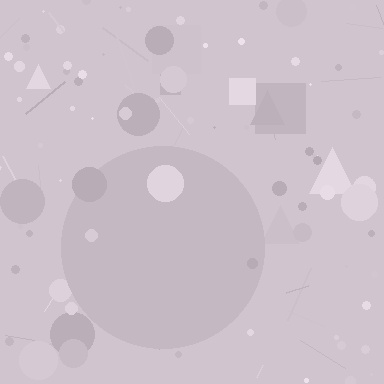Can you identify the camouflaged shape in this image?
The camouflaged shape is a circle.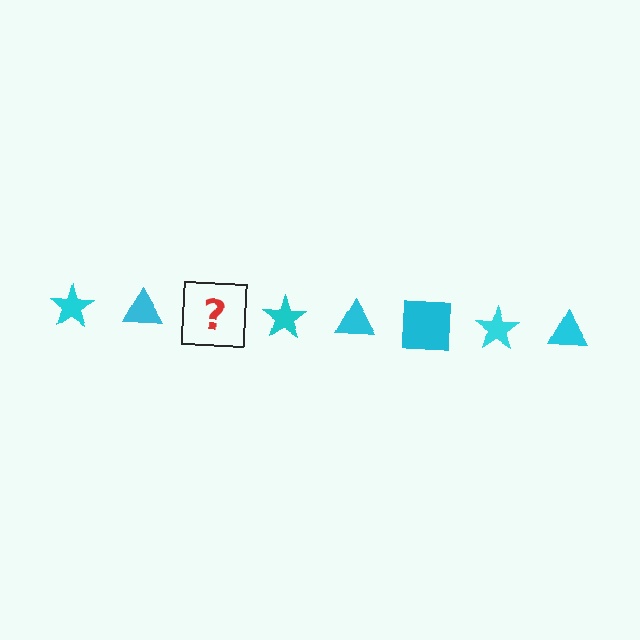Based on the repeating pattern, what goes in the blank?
The blank should be a cyan square.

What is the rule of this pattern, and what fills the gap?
The rule is that the pattern cycles through star, triangle, square shapes in cyan. The gap should be filled with a cyan square.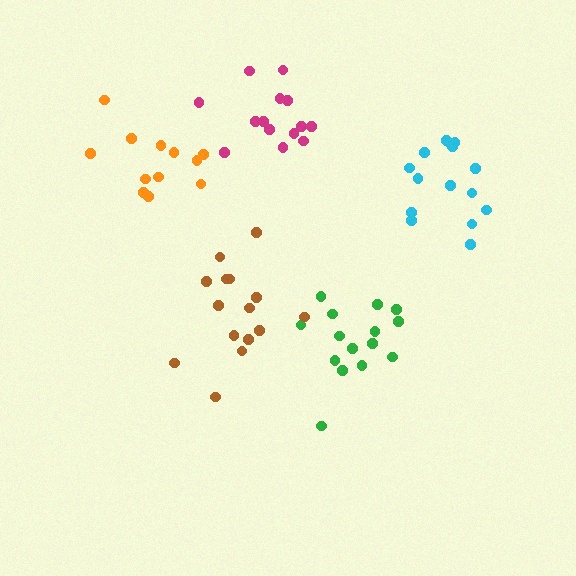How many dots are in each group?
Group 1: 15 dots, Group 2: 12 dots, Group 3: 15 dots, Group 4: 14 dots, Group 5: 15 dots (71 total).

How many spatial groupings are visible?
There are 5 spatial groupings.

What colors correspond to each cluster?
The clusters are colored: cyan, orange, green, magenta, brown.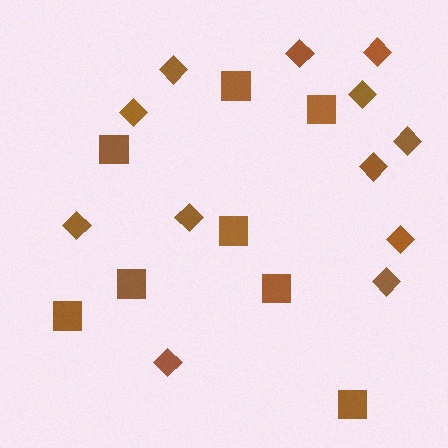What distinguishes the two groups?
There are 2 groups: one group of squares (8) and one group of diamonds (12).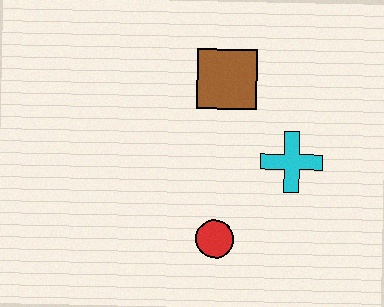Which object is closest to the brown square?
The cyan cross is closest to the brown square.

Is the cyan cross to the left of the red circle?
No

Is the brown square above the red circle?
Yes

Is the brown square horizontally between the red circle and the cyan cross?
Yes